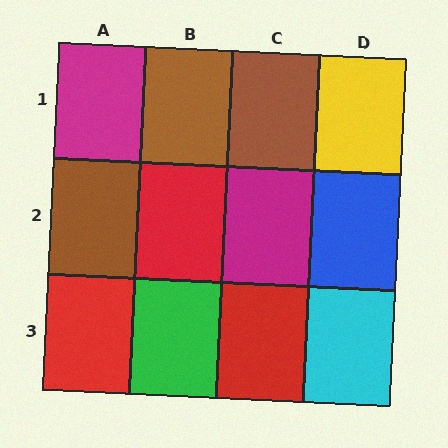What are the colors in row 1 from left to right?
Magenta, brown, brown, yellow.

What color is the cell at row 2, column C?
Magenta.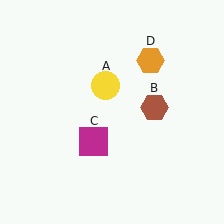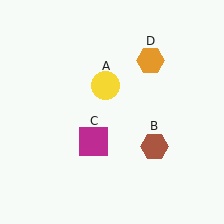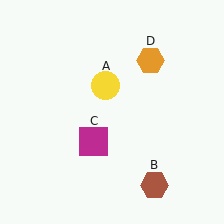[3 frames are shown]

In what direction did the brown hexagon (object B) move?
The brown hexagon (object B) moved down.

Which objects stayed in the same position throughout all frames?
Yellow circle (object A) and magenta square (object C) and orange hexagon (object D) remained stationary.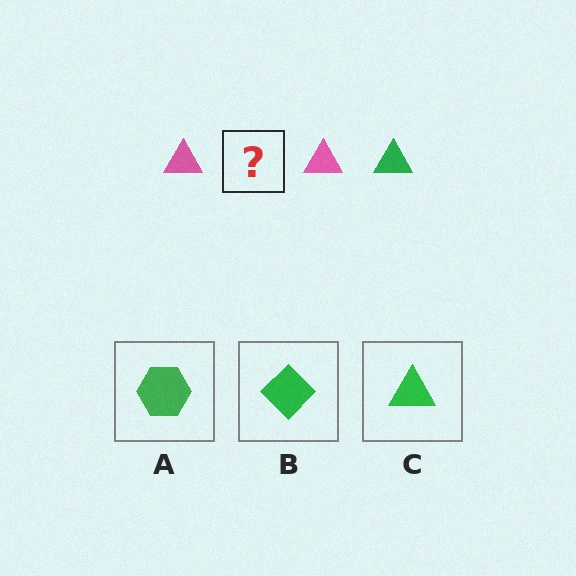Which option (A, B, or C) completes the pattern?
C.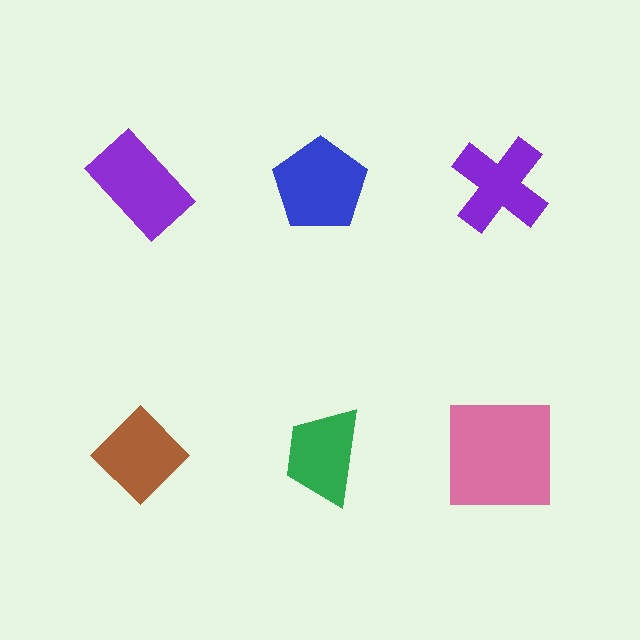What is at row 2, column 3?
A pink square.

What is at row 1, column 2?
A blue pentagon.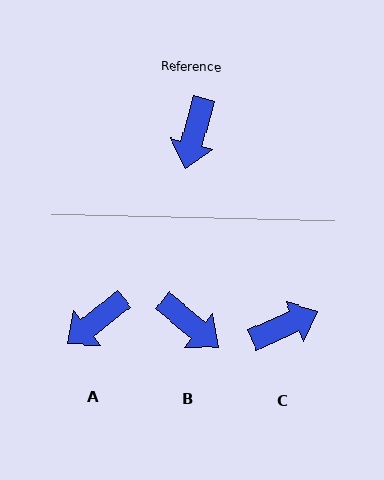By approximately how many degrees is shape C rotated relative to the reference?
Approximately 129 degrees counter-clockwise.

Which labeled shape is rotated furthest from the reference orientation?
C, about 129 degrees away.